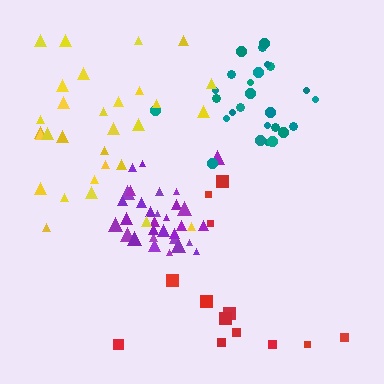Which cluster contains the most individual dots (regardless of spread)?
Purple (31).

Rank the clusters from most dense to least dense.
purple, teal, yellow, red.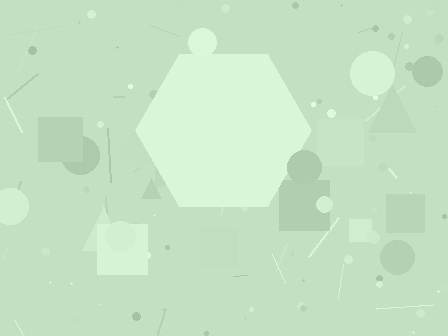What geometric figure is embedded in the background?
A hexagon is embedded in the background.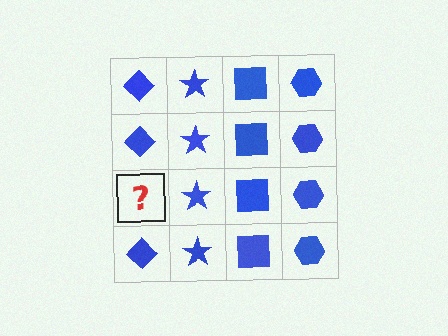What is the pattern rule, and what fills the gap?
The rule is that each column has a consistent shape. The gap should be filled with a blue diamond.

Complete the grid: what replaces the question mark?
The question mark should be replaced with a blue diamond.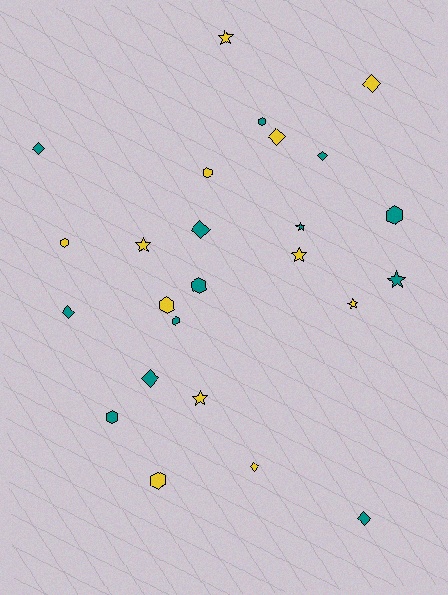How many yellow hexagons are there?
There are 4 yellow hexagons.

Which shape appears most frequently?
Hexagon, with 9 objects.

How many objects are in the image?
There are 25 objects.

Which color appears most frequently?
Teal, with 13 objects.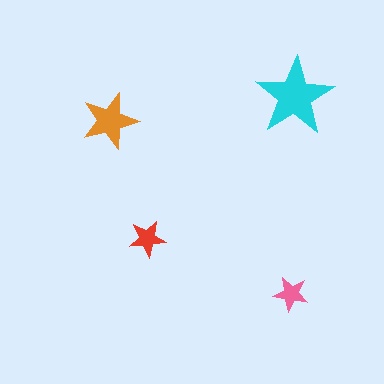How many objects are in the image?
There are 4 objects in the image.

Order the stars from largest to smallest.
the cyan one, the orange one, the red one, the pink one.